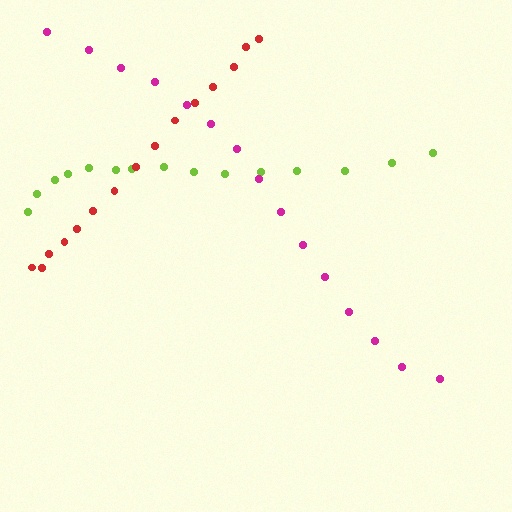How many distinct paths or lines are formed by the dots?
There are 3 distinct paths.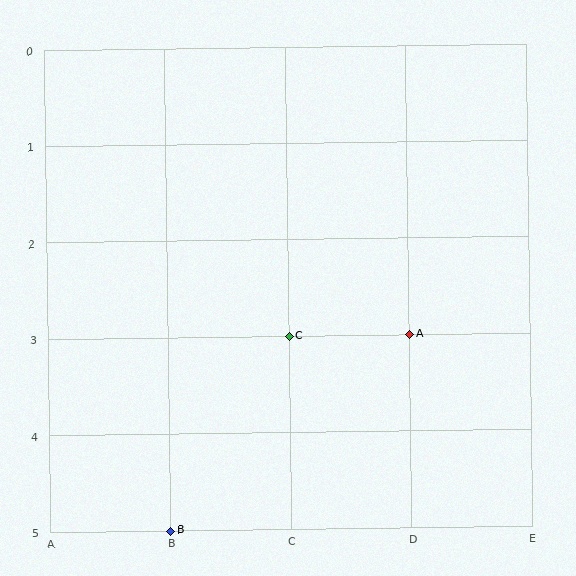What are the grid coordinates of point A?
Point A is at grid coordinates (D, 3).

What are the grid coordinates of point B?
Point B is at grid coordinates (B, 5).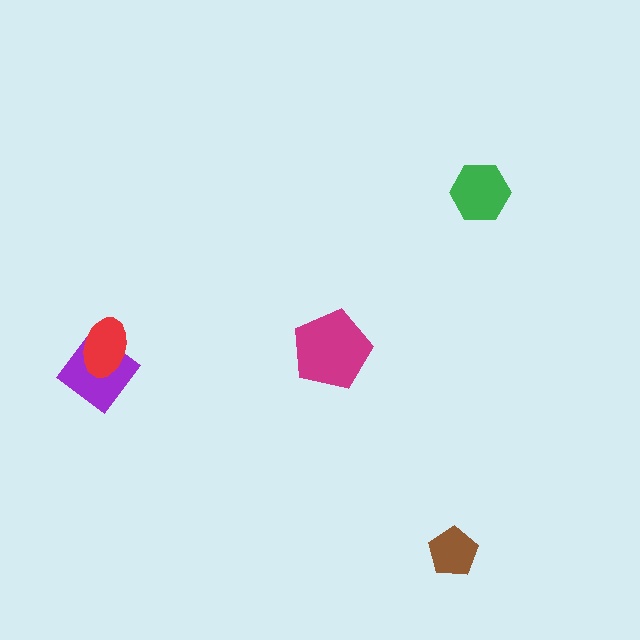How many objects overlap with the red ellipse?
1 object overlaps with the red ellipse.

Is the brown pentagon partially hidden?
No, no other shape covers it.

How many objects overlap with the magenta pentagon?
0 objects overlap with the magenta pentagon.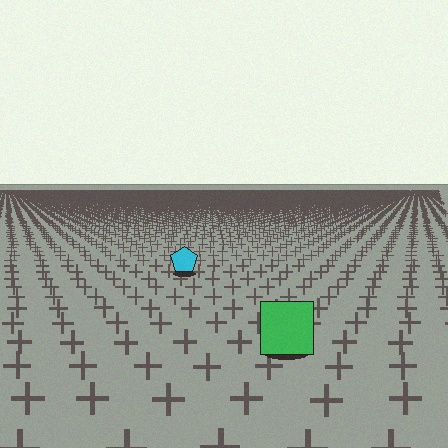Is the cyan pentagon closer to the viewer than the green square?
No. The green square is closer — you can tell from the texture gradient: the ground texture is coarser near it.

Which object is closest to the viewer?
The green square is closest. The texture marks near it are larger and more spread out.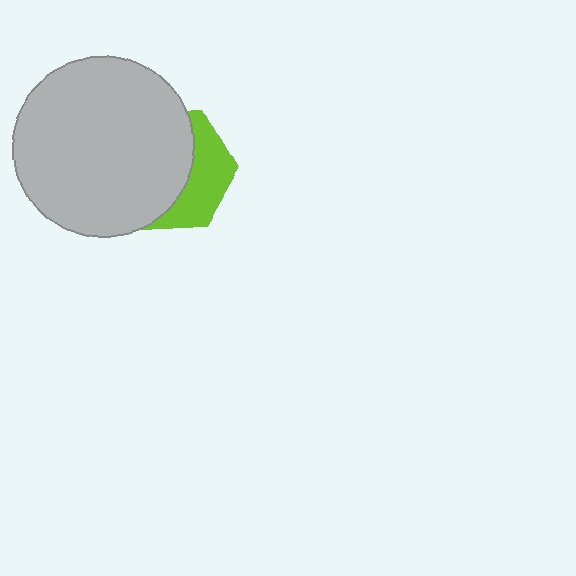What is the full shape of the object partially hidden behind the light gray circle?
The partially hidden object is a lime hexagon.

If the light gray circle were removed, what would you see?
You would see the complete lime hexagon.